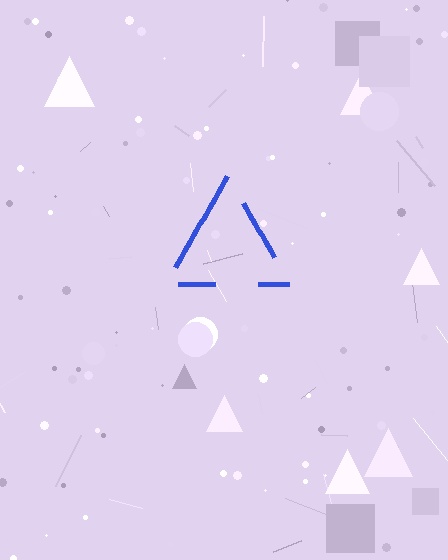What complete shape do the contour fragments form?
The contour fragments form a triangle.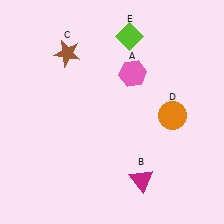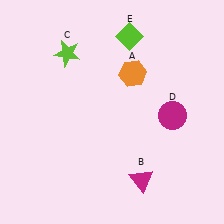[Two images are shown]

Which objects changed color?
A changed from pink to orange. C changed from brown to lime. D changed from orange to magenta.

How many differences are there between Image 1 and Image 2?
There are 3 differences between the two images.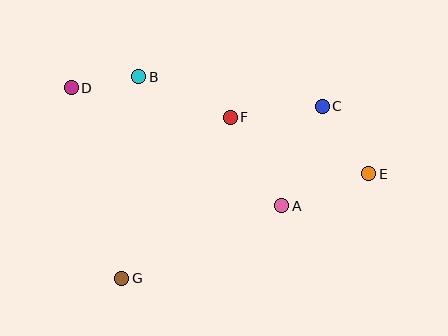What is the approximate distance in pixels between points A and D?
The distance between A and D is approximately 241 pixels.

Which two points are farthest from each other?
Points D and E are farthest from each other.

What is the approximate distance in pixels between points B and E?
The distance between B and E is approximately 250 pixels.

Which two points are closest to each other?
Points B and D are closest to each other.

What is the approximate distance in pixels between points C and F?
The distance between C and F is approximately 93 pixels.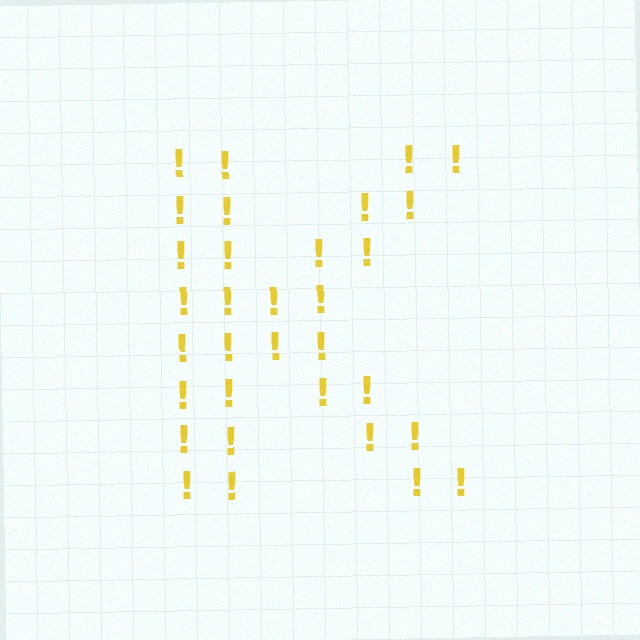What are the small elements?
The small elements are exclamation marks.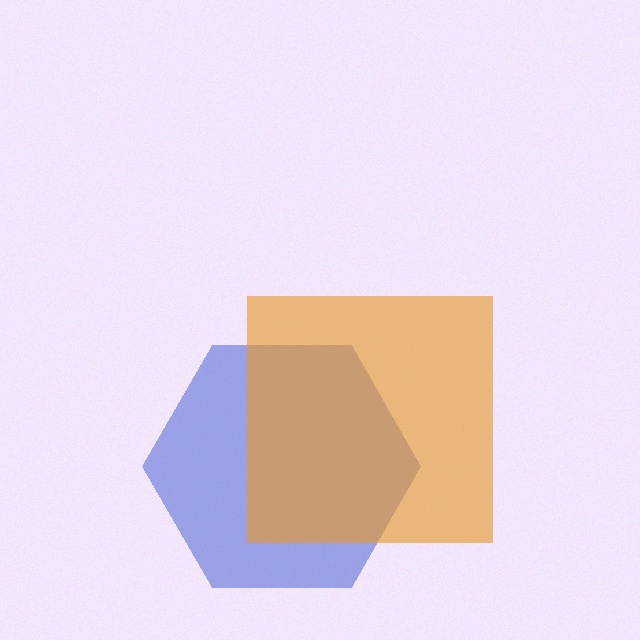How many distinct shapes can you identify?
There are 2 distinct shapes: a blue hexagon, an orange square.